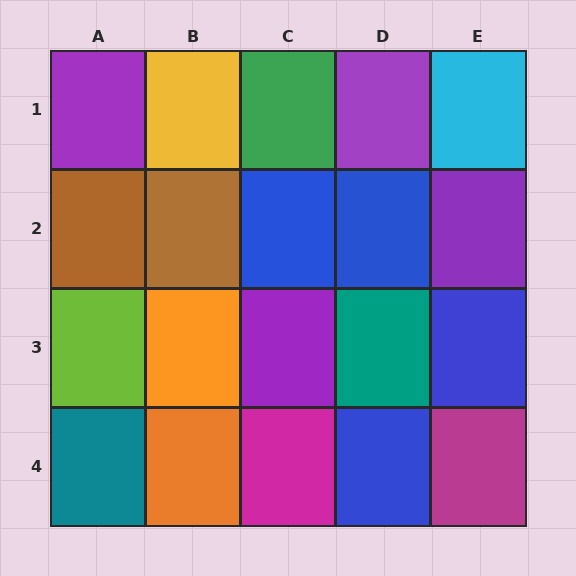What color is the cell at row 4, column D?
Blue.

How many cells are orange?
2 cells are orange.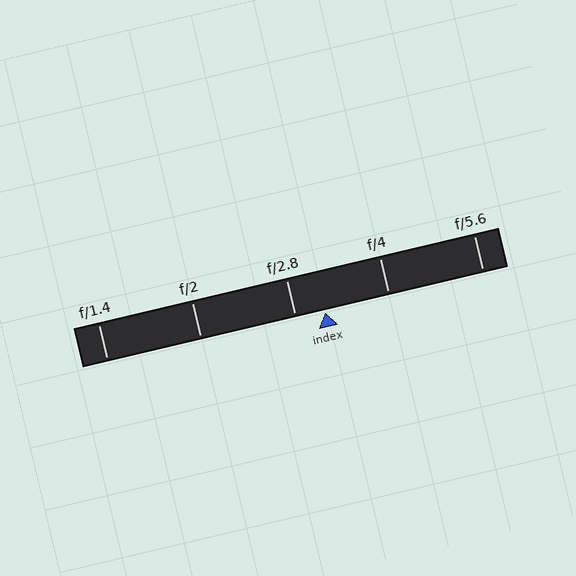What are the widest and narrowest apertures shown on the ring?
The widest aperture shown is f/1.4 and the narrowest is f/5.6.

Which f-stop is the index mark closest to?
The index mark is closest to f/2.8.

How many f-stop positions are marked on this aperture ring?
There are 5 f-stop positions marked.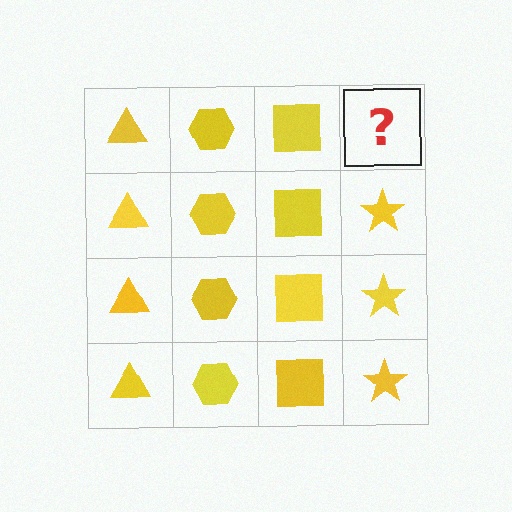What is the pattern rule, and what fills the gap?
The rule is that each column has a consistent shape. The gap should be filled with a yellow star.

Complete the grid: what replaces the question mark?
The question mark should be replaced with a yellow star.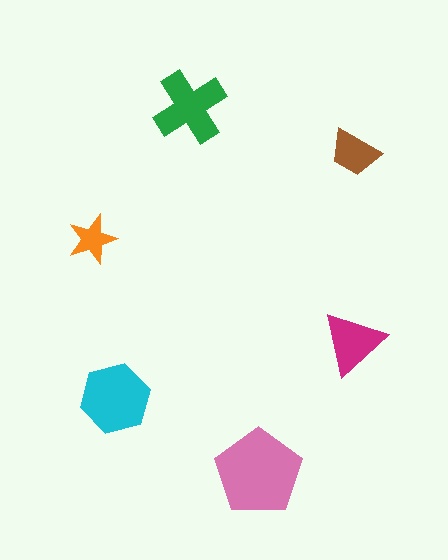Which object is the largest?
The pink pentagon.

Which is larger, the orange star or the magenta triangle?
The magenta triangle.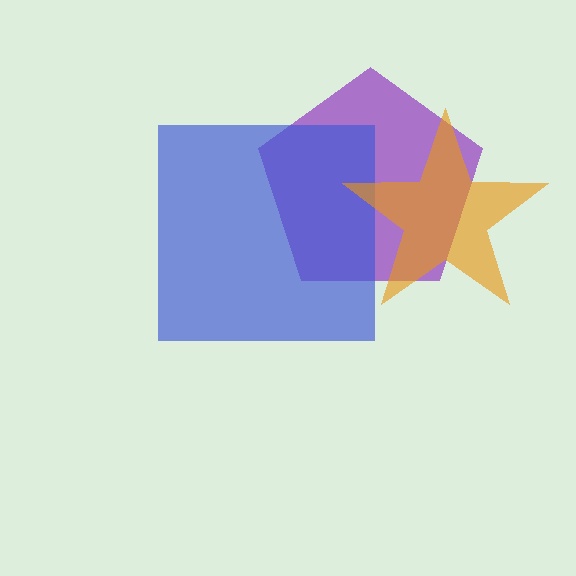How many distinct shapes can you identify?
There are 3 distinct shapes: a purple pentagon, a blue square, an orange star.